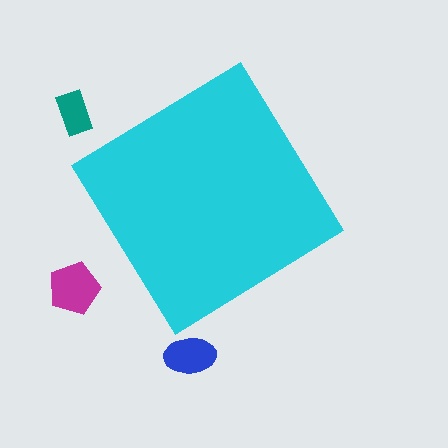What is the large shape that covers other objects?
A cyan diamond.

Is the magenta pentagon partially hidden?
No, the magenta pentagon is fully visible.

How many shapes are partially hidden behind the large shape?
0 shapes are partially hidden.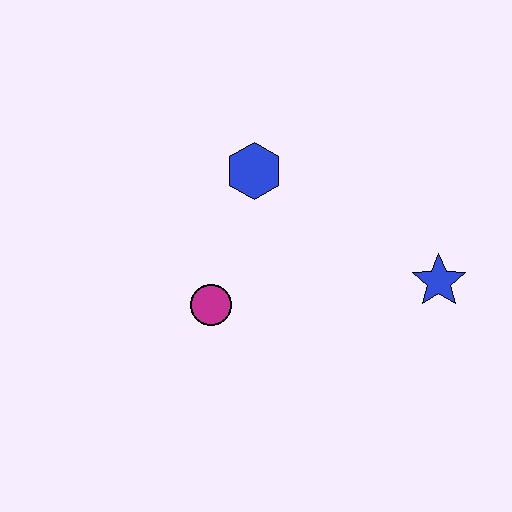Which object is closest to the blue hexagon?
The magenta circle is closest to the blue hexagon.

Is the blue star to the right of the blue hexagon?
Yes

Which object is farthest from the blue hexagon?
The blue star is farthest from the blue hexagon.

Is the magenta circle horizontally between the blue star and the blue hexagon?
No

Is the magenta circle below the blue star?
Yes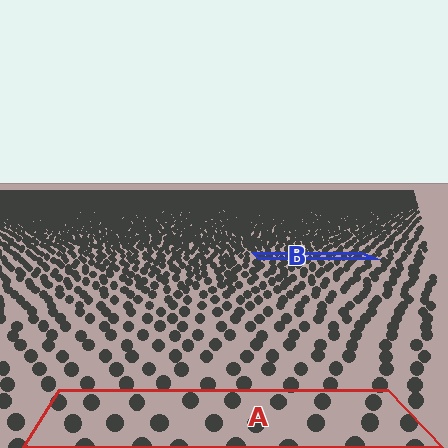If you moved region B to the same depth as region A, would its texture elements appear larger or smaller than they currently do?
They would appear larger. At a closer depth, the same texture elements are projected at a bigger on-screen size.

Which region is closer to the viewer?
Region A is closer. The texture elements there are larger and more spread out.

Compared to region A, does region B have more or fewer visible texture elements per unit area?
Region B has more texture elements per unit area — they are packed more densely because it is farther away.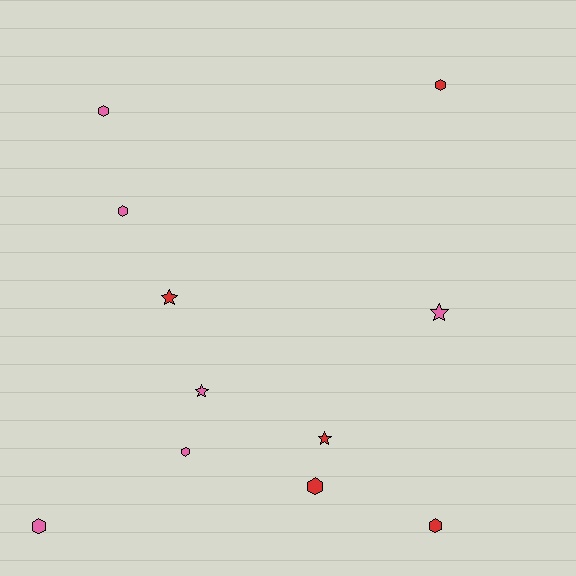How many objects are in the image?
There are 11 objects.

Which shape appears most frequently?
Hexagon, with 7 objects.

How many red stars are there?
There are 2 red stars.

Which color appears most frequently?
Pink, with 6 objects.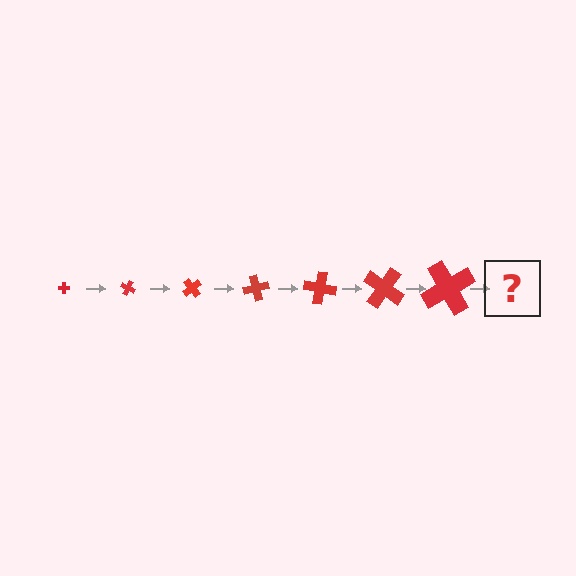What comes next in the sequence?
The next element should be a cross, larger than the previous one and rotated 175 degrees from the start.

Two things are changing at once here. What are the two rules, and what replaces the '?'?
The two rules are that the cross grows larger each step and it rotates 25 degrees each step. The '?' should be a cross, larger than the previous one and rotated 175 degrees from the start.